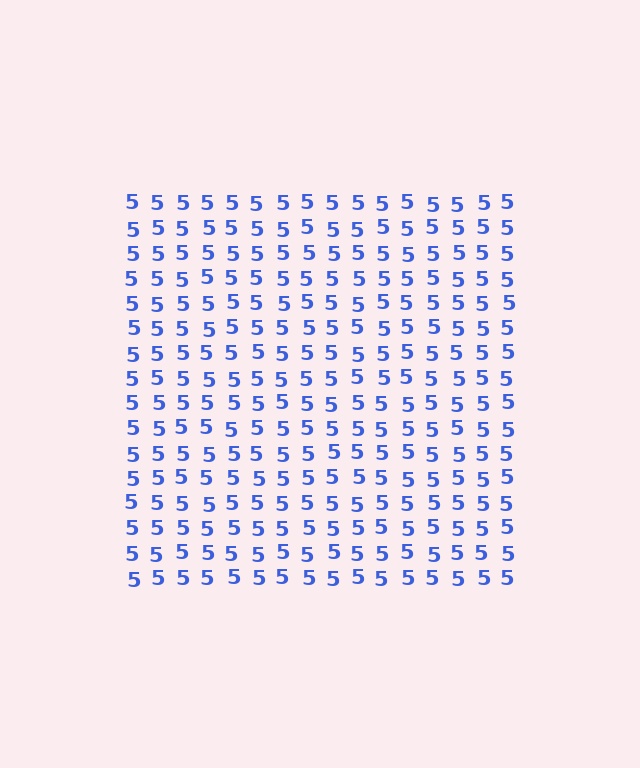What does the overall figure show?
The overall figure shows a square.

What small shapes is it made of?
It is made of small digit 5's.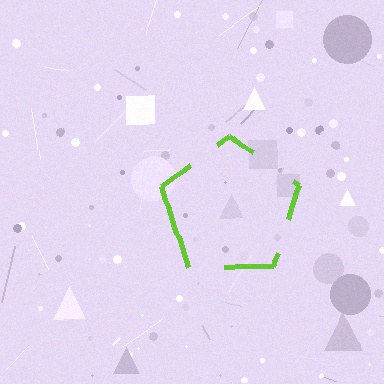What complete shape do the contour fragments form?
The contour fragments form a pentagon.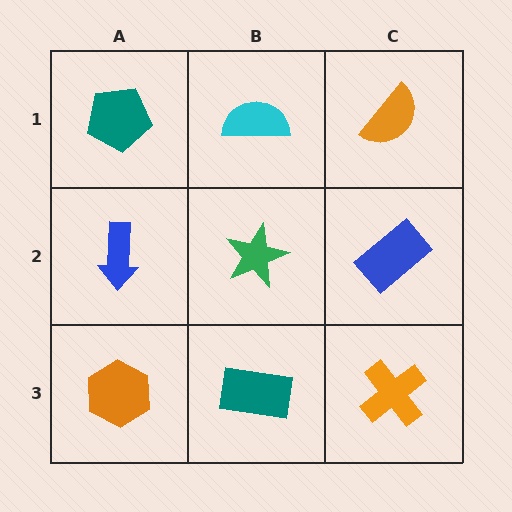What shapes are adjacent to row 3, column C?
A blue rectangle (row 2, column C), a teal rectangle (row 3, column B).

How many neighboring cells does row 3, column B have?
3.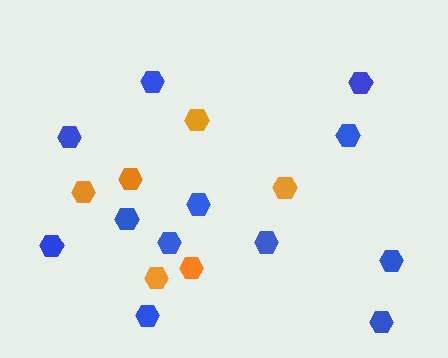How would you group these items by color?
There are 2 groups: one group of blue hexagons (12) and one group of orange hexagons (6).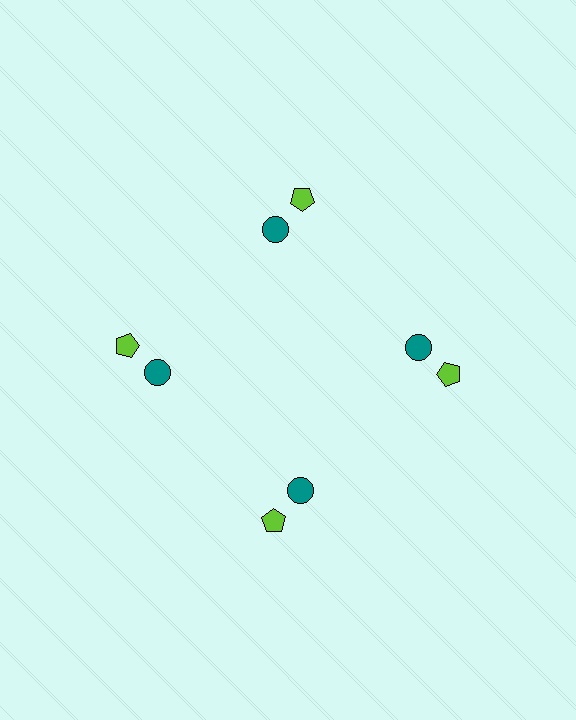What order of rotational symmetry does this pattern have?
This pattern has 4-fold rotational symmetry.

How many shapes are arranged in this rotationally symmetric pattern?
There are 8 shapes, arranged in 4 groups of 2.